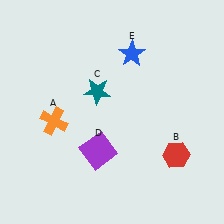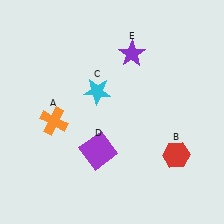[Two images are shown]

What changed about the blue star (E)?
In Image 1, E is blue. In Image 2, it changed to purple.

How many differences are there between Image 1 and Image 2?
There are 2 differences between the two images.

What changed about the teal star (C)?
In Image 1, C is teal. In Image 2, it changed to cyan.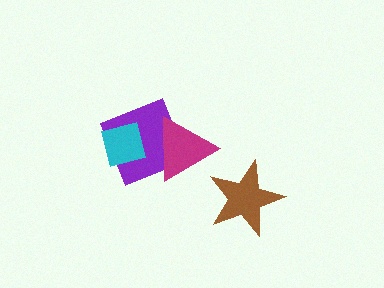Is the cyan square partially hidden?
No, no other shape covers it.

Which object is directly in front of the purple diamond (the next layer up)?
The cyan square is directly in front of the purple diamond.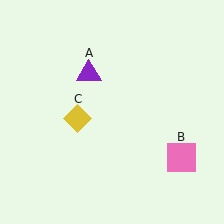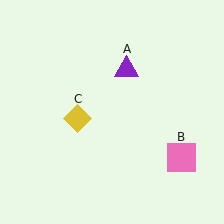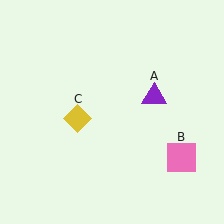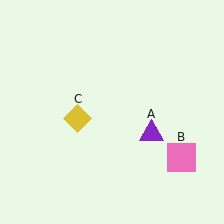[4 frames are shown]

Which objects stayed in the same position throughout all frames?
Pink square (object B) and yellow diamond (object C) remained stationary.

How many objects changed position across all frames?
1 object changed position: purple triangle (object A).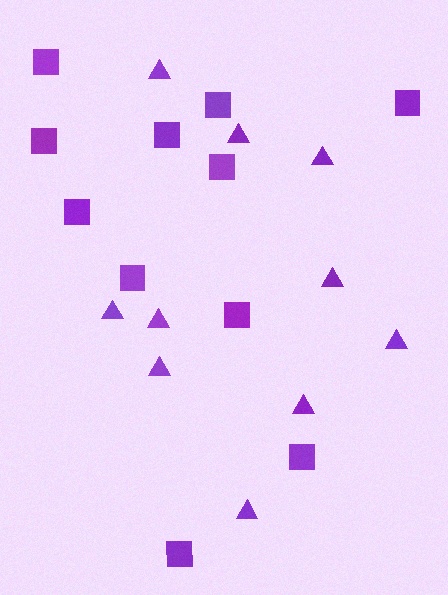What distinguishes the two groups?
There are 2 groups: one group of triangles (10) and one group of squares (11).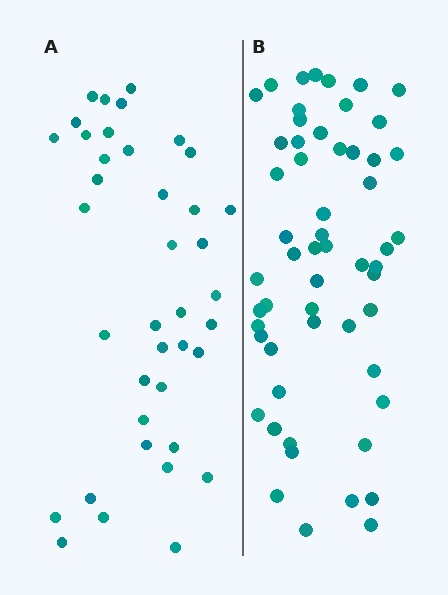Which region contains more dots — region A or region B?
Region B (the right region) has more dots.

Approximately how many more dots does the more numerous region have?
Region B has approximately 15 more dots than region A.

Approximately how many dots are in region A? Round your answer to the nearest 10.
About 40 dots. (The exact count is 39, which rounds to 40.)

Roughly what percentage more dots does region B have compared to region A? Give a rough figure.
About 45% more.